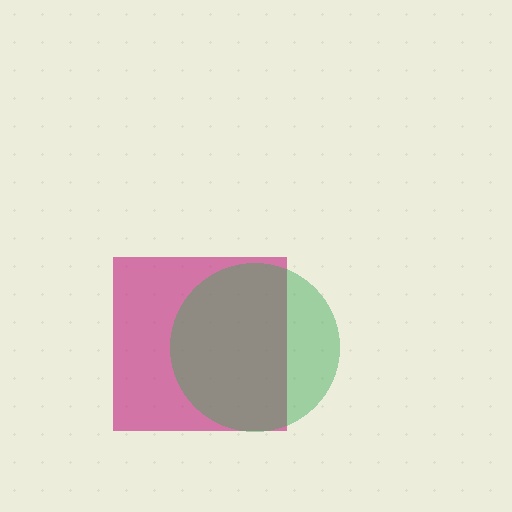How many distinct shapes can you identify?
There are 2 distinct shapes: a magenta square, a green circle.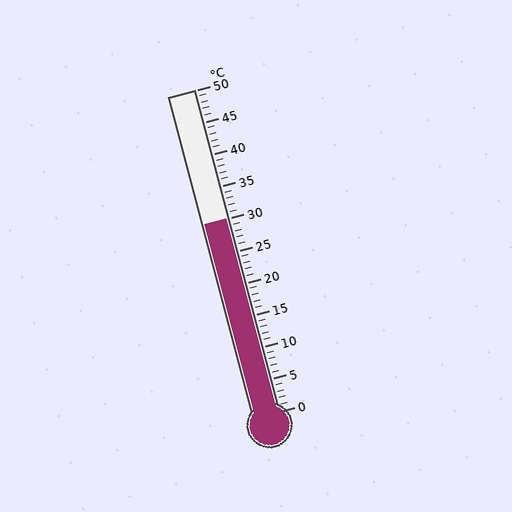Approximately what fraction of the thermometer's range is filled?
The thermometer is filled to approximately 60% of its range.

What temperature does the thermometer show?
The thermometer shows approximately 30°C.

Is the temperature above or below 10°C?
The temperature is above 10°C.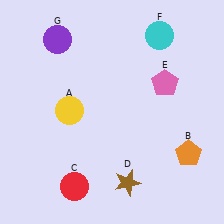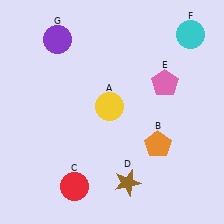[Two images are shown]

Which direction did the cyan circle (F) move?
The cyan circle (F) moved right.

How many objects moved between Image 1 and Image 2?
3 objects moved between the two images.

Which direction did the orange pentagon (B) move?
The orange pentagon (B) moved left.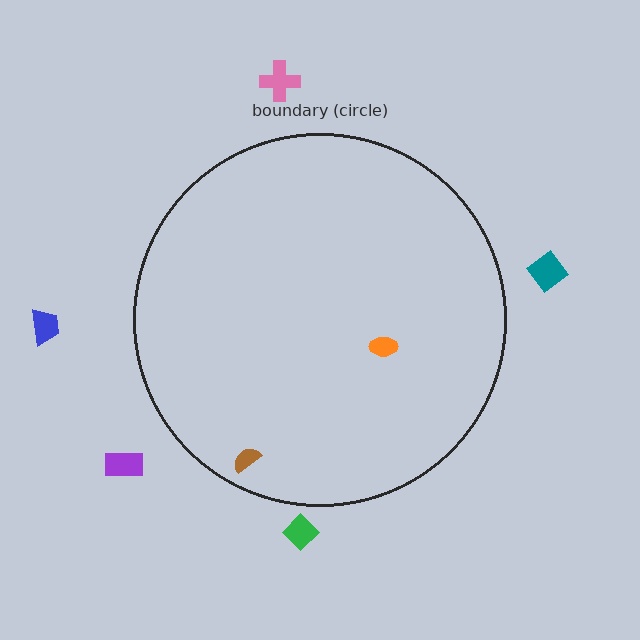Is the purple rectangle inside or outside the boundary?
Outside.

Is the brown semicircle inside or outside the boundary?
Inside.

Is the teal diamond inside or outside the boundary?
Outside.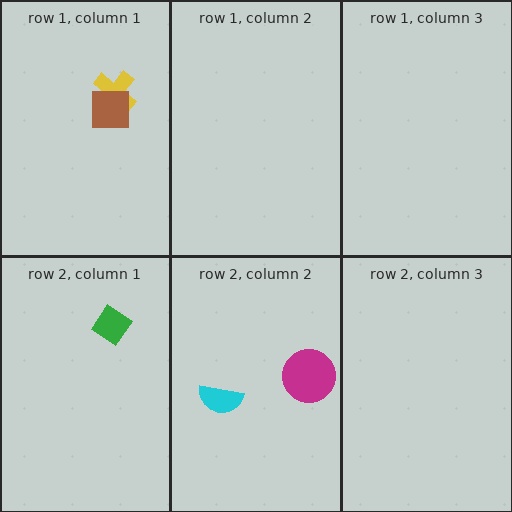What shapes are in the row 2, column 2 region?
The magenta circle, the cyan semicircle.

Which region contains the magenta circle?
The row 2, column 2 region.